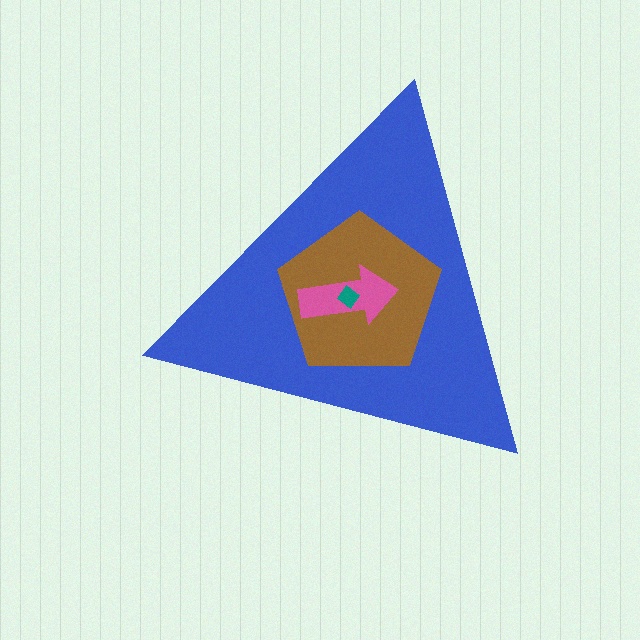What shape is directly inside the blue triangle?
The brown pentagon.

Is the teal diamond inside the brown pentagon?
Yes.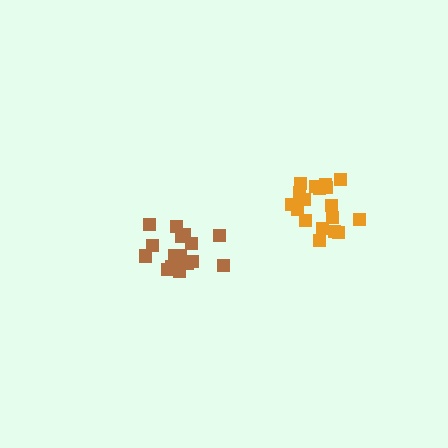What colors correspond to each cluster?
The clusters are colored: brown, orange.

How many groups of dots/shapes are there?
There are 2 groups.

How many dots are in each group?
Group 1: 18 dots, Group 2: 18 dots (36 total).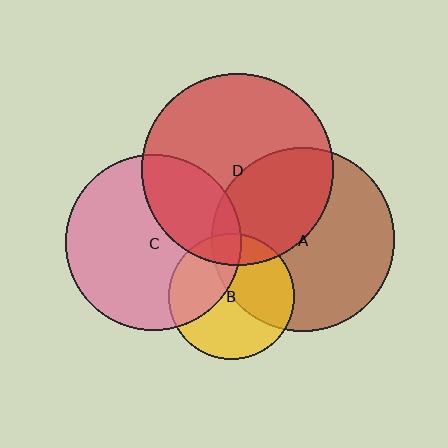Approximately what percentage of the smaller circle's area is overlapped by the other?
Approximately 15%.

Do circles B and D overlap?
Yes.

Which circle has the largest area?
Circle D (red).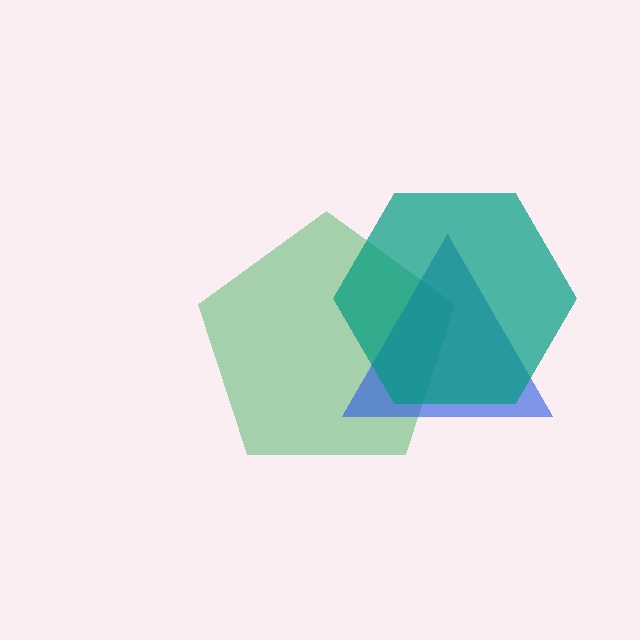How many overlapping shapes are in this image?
There are 3 overlapping shapes in the image.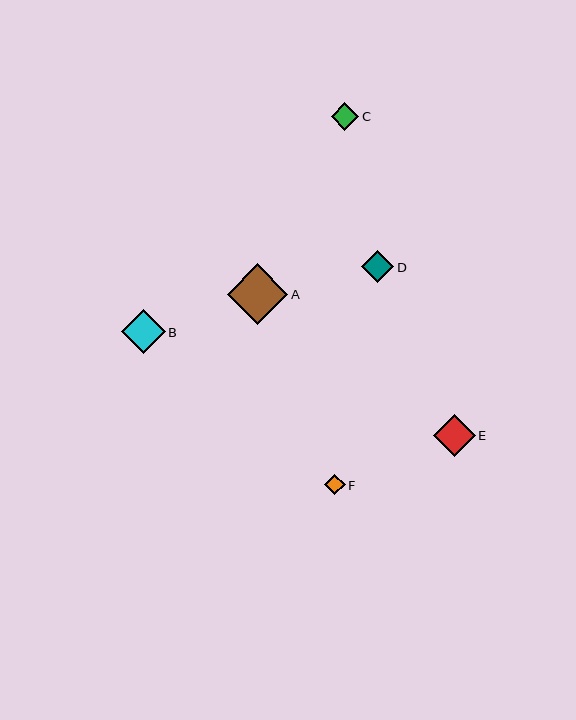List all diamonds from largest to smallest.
From largest to smallest: A, B, E, D, C, F.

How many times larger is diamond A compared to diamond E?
Diamond A is approximately 1.4 times the size of diamond E.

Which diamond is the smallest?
Diamond F is the smallest with a size of approximately 21 pixels.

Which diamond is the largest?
Diamond A is the largest with a size of approximately 60 pixels.